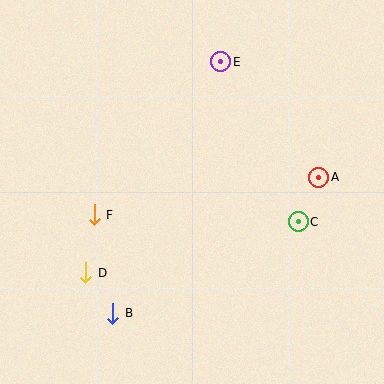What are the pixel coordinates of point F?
Point F is at (94, 215).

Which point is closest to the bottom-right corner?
Point C is closest to the bottom-right corner.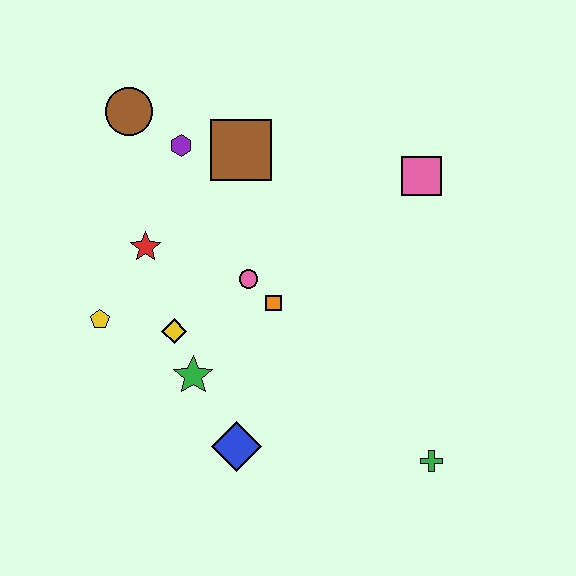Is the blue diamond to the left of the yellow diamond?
No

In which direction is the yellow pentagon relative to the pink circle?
The yellow pentagon is to the left of the pink circle.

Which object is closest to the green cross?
The blue diamond is closest to the green cross.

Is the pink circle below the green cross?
No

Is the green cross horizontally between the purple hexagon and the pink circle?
No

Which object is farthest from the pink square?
The yellow pentagon is farthest from the pink square.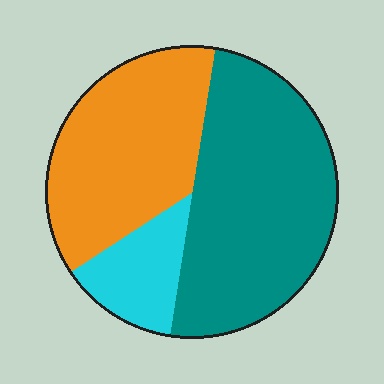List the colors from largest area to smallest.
From largest to smallest: teal, orange, cyan.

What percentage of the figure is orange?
Orange covers around 35% of the figure.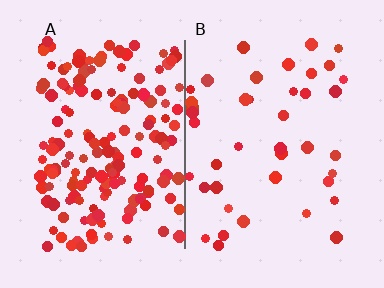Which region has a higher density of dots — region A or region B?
A (the left).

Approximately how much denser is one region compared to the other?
Approximately 4.2× — region A over region B.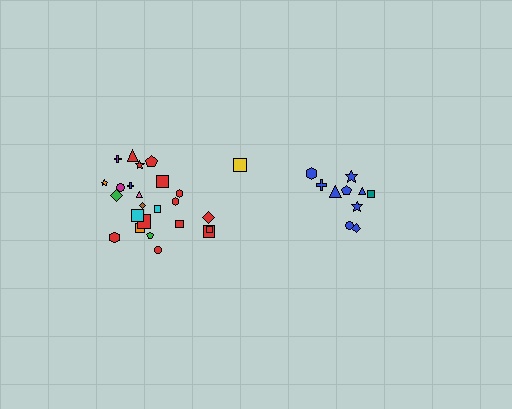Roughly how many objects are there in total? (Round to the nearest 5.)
Roughly 35 objects in total.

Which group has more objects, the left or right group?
The left group.